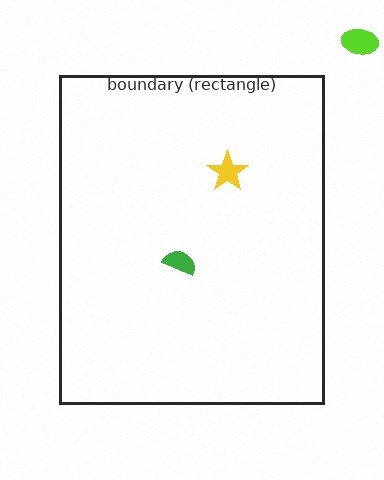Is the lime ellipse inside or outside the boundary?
Outside.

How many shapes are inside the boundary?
2 inside, 1 outside.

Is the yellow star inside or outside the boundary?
Inside.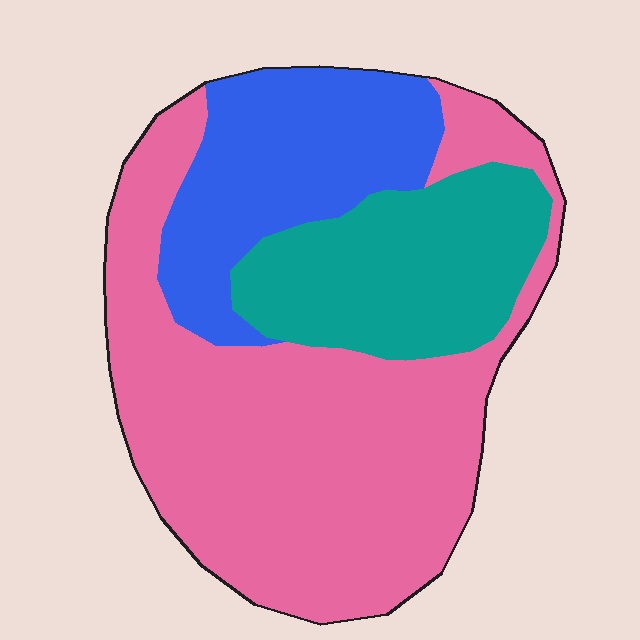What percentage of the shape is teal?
Teal covers roughly 20% of the shape.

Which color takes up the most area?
Pink, at roughly 55%.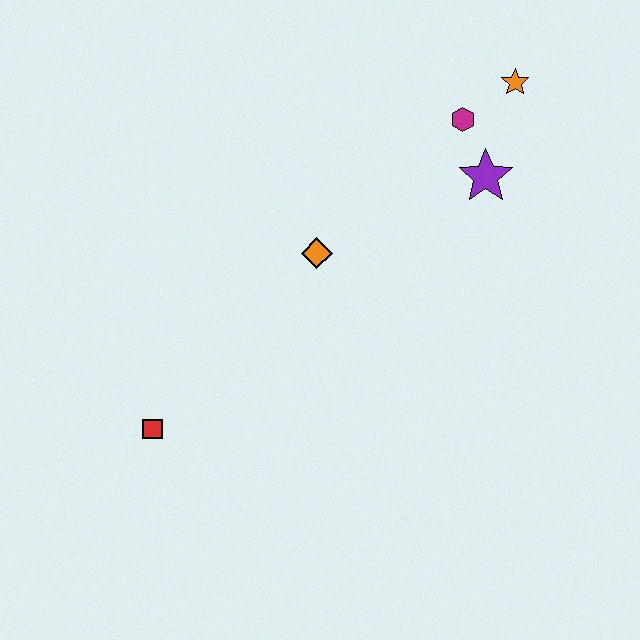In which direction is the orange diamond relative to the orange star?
The orange diamond is to the left of the orange star.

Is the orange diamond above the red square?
Yes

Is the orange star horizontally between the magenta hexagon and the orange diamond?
No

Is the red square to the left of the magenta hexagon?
Yes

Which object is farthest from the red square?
The orange star is farthest from the red square.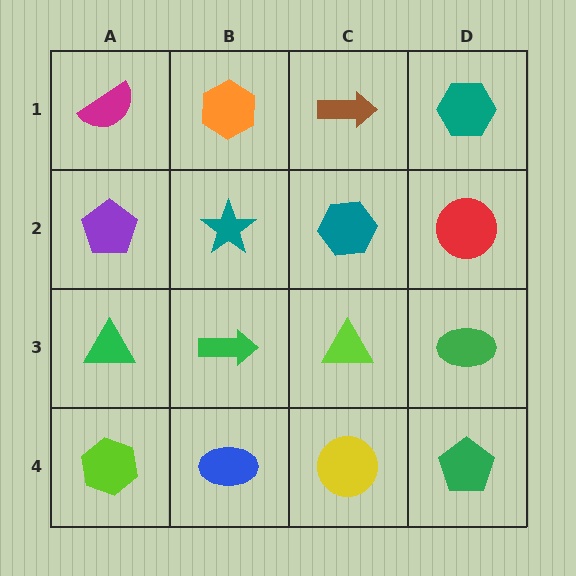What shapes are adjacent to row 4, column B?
A green arrow (row 3, column B), a lime hexagon (row 4, column A), a yellow circle (row 4, column C).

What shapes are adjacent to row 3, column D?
A red circle (row 2, column D), a green pentagon (row 4, column D), a lime triangle (row 3, column C).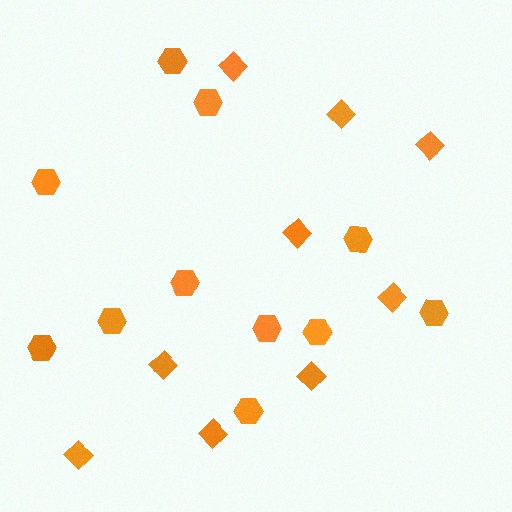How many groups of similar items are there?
There are 2 groups: one group of hexagons (11) and one group of diamonds (9).